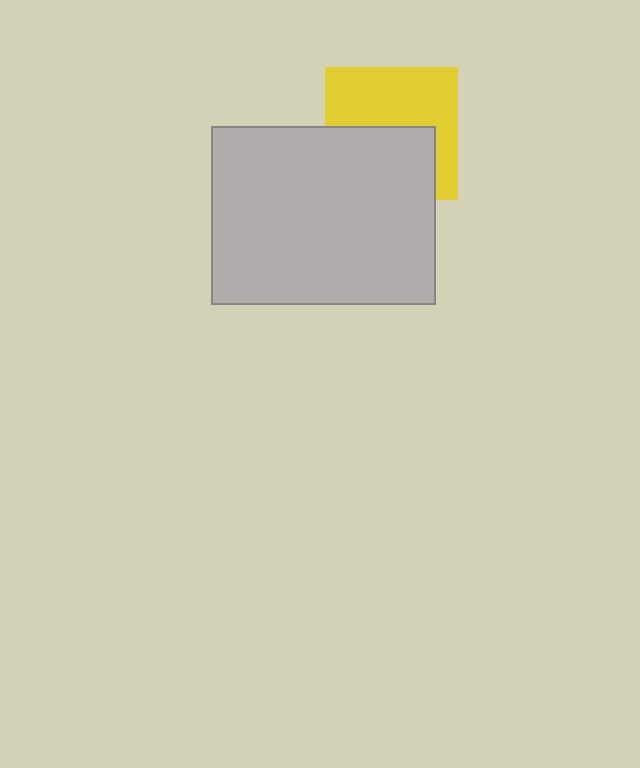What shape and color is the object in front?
The object in front is a light gray rectangle.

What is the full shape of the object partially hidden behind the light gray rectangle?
The partially hidden object is a yellow square.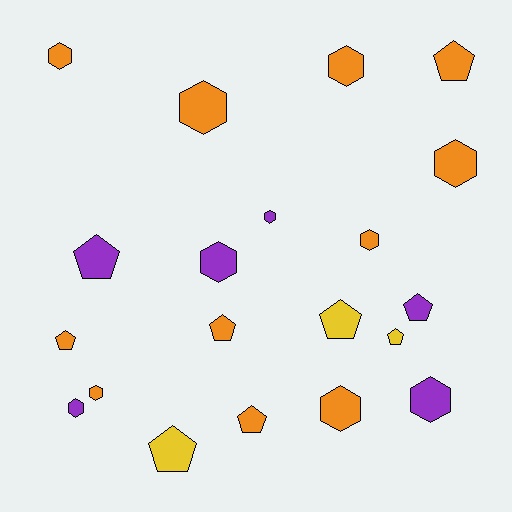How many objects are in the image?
There are 20 objects.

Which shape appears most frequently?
Hexagon, with 11 objects.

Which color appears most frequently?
Orange, with 11 objects.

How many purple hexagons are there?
There are 4 purple hexagons.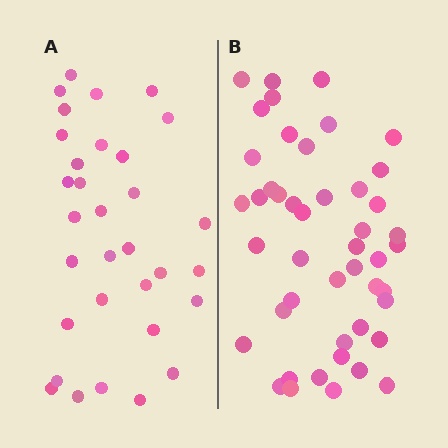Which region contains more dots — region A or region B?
Region B (the right region) has more dots.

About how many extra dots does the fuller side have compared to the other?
Region B has approximately 15 more dots than region A.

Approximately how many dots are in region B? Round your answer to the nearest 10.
About 50 dots. (The exact count is 46, which rounds to 50.)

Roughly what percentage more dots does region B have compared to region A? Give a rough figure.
About 45% more.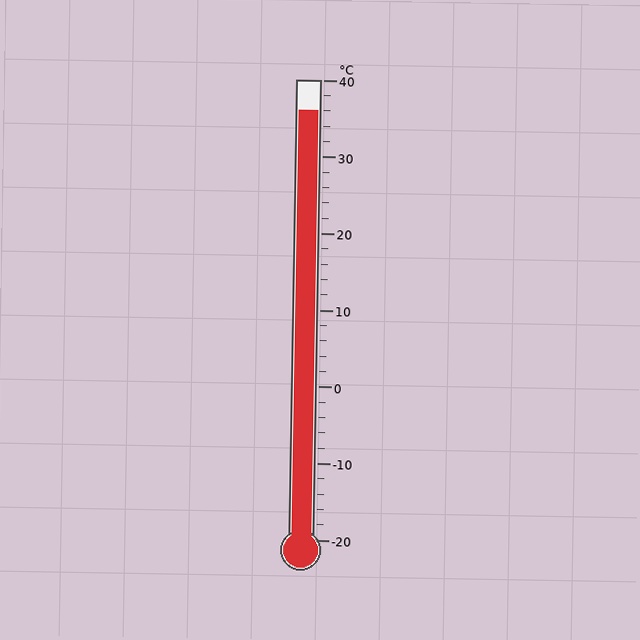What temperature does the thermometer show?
The thermometer shows approximately 36°C.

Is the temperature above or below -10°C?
The temperature is above -10°C.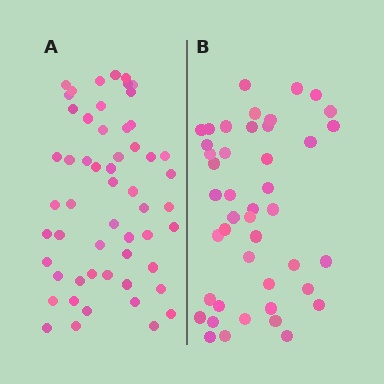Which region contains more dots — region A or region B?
Region A (the left region) has more dots.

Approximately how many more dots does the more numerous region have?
Region A has roughly 12 or so more dots than region B.